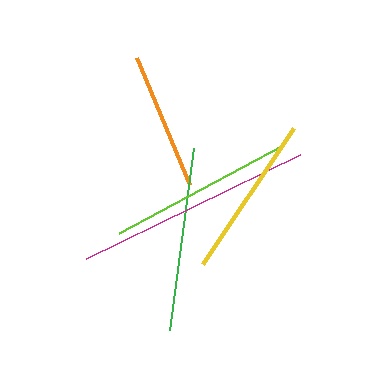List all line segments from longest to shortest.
From longest to shortest: magenta, lime, green, yellow, orange.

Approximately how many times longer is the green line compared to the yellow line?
The green line is approximately 1.1 times the length of the yellow line.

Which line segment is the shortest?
The orange line is the shortest at approximately 137 pixels.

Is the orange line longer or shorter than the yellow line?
The yellow line is longer than the orange line.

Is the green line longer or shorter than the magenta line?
The magenta line is longer than the green line.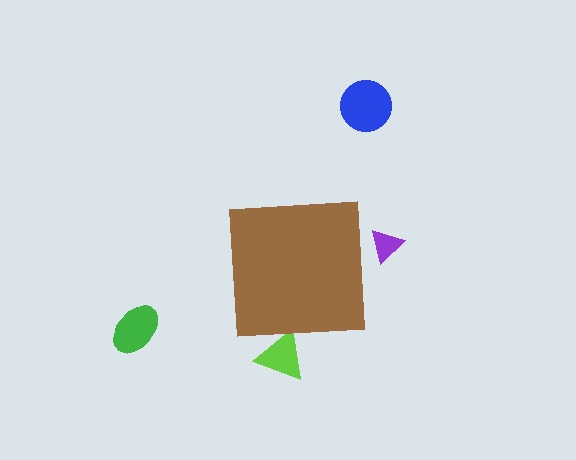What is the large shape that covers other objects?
A brown square.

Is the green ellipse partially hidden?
No, the green ellipse is fully visible.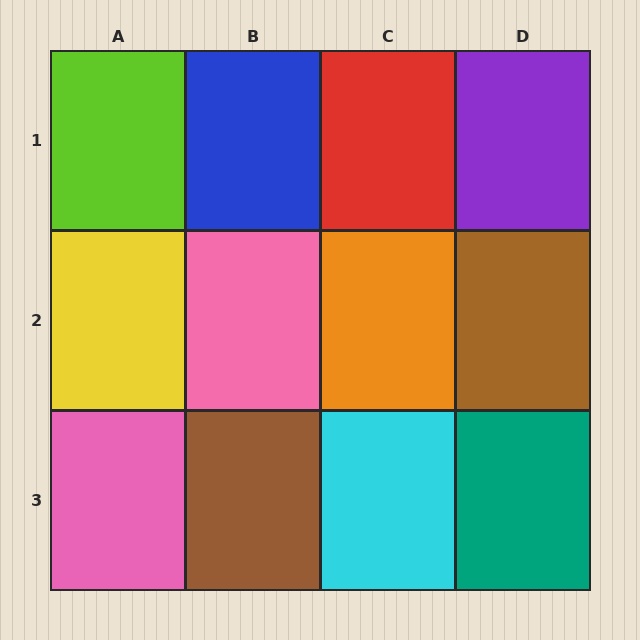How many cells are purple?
1 cell is purple.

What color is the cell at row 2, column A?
Yellow.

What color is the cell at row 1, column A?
Lime.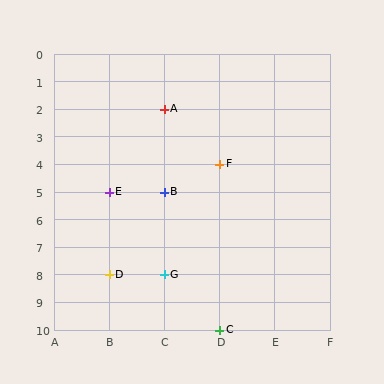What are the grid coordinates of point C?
Point C is at grid coordinates (D, 10).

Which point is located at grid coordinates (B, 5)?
Point E is at (B, 5).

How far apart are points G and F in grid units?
Points G and F are 1 column and 4 rows apart (about 4.1 grid units diagonally).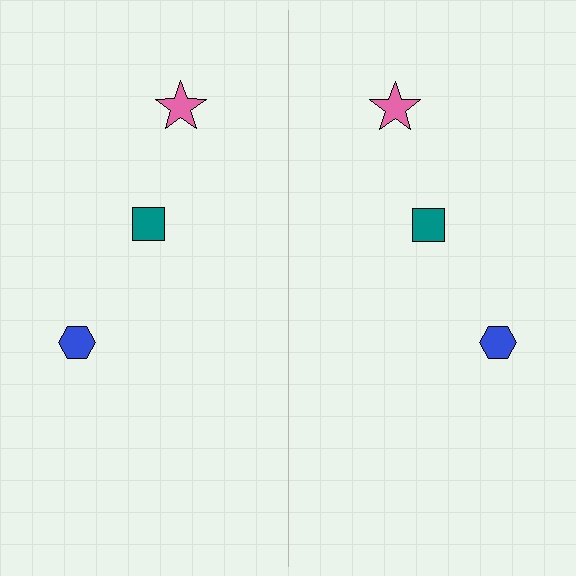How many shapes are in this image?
There are 6 shapes in this image.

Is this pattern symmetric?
Yes, this pattern has bilateral (reflection) symmetry.